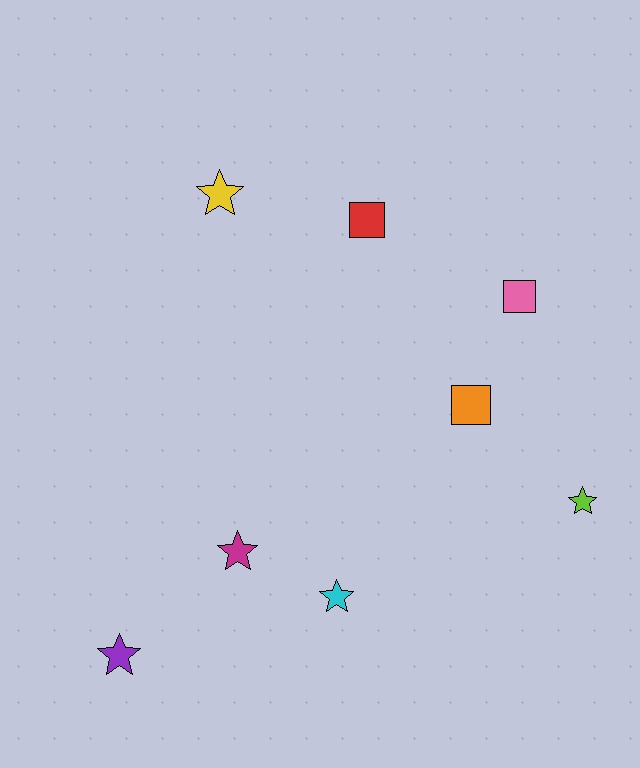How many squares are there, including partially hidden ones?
There are 3 squares.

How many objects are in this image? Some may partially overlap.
There are 8 objects.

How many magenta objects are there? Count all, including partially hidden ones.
There is 1 magenta object.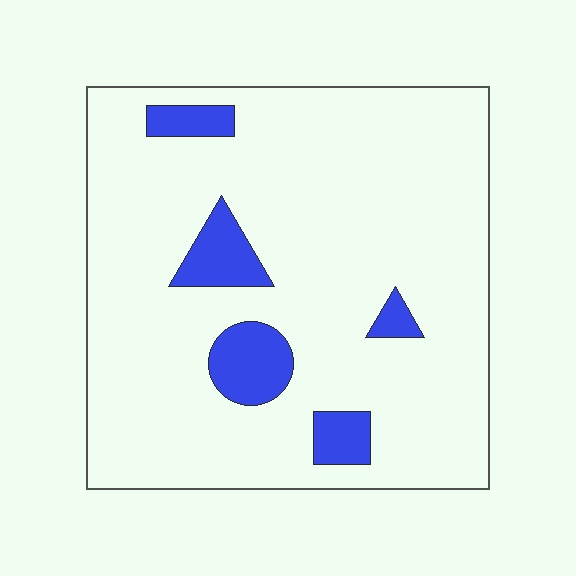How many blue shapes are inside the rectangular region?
5.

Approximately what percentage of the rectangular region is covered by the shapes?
Approximately 10%.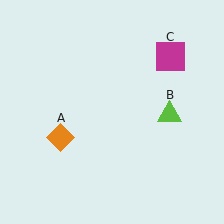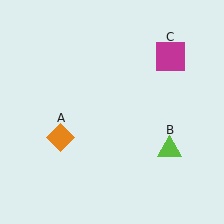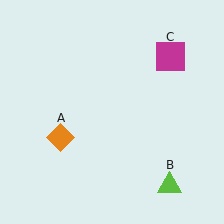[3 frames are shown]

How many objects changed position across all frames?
1 object changed position: lime triangle (object B).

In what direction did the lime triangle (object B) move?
The lime triangle (object B) moved down.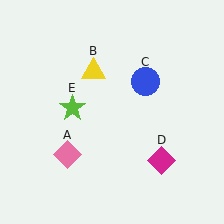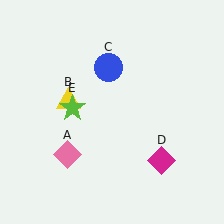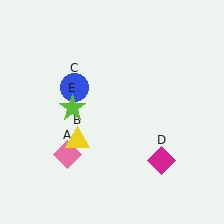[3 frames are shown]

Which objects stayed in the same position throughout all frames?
Pink diamond (object A) and magenta diamond (object D) and lime star (object E) remained stationary.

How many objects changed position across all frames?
2 objects changed position: yellow triangle (object B), blue circle (object C).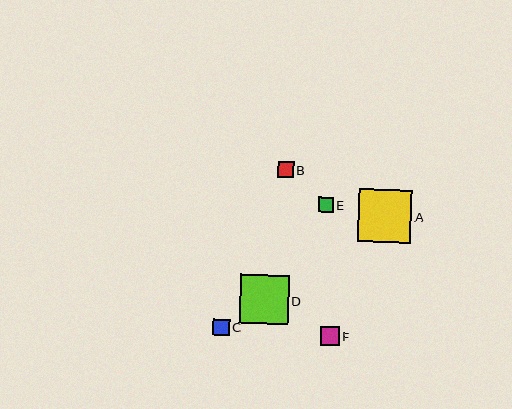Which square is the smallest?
Square E is the smallest with a size of approximately 15 pixels.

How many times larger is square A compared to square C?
Square A is approximately 3.2 times the size of square C.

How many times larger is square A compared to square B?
Square A is approximately 3.5 times the size of square B.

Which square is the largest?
Square A is the largest with a size of approximately 53 pixels.